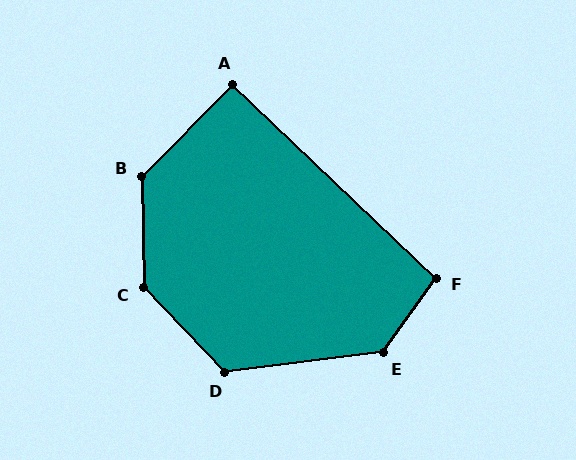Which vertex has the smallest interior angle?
A, at approximately 91 degrees.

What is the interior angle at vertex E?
Approximately 132 degrees (obtuse).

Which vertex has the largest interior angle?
C, at approximately 137 degrees.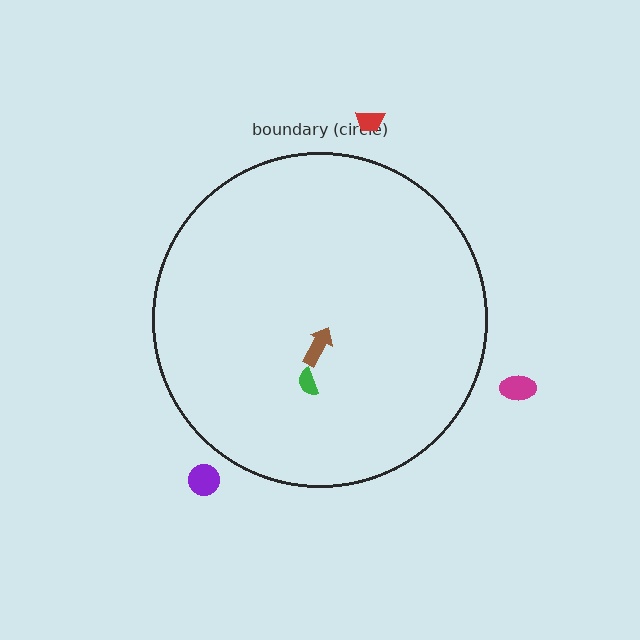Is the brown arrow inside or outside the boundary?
Inside.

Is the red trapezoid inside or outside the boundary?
Outside.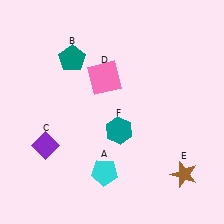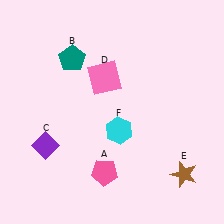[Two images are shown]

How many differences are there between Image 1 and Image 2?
There are 2 differences between the two images.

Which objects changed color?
A changed from cyan to pink. F changed from teal to cyan.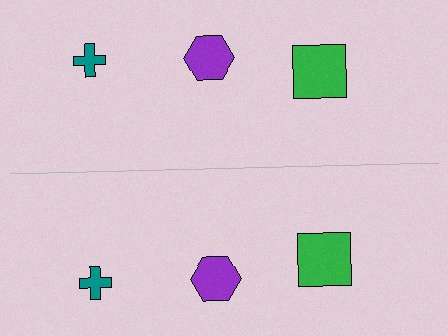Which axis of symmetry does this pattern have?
The pattern has a horizontal axis of symmetry running through the center of the image.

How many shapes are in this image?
There are 6 shapes in this image.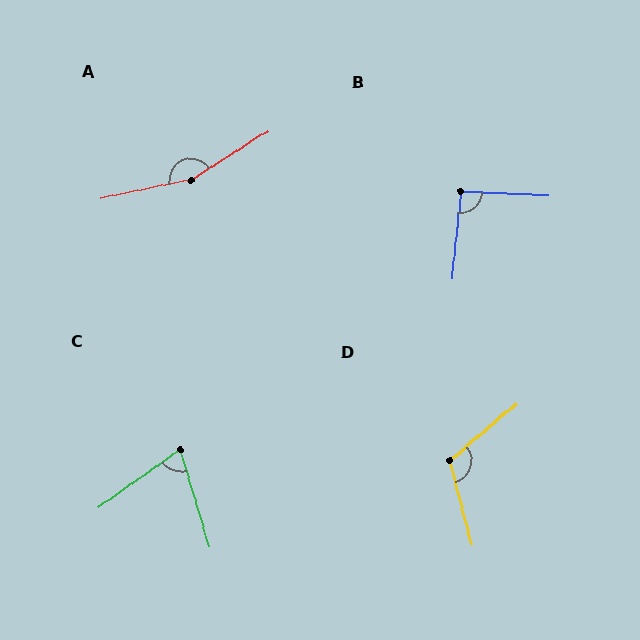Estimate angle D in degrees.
Approximately 116 degrees.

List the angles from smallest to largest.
C (71°), B (94°), D (116°), A (159°).